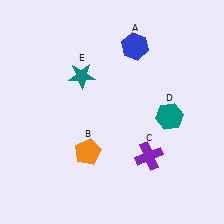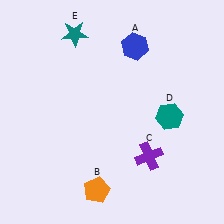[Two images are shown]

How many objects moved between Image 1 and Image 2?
2 objects moved between the two images.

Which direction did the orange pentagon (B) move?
The orange pentagon (B) moved down.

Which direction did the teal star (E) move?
The teal star (E) moved up.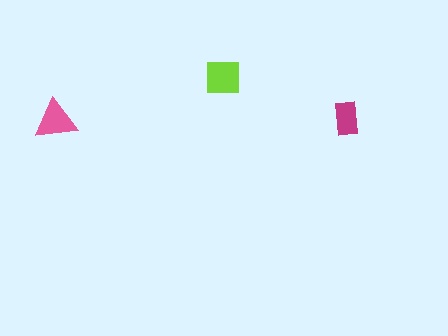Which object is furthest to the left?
The pink triangle is leftmost.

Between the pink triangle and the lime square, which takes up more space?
The lime square.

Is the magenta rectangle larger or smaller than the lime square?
Smaller.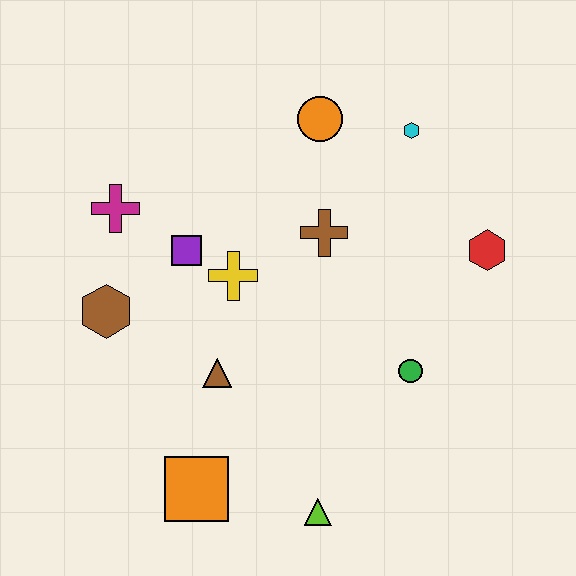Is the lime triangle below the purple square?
Yes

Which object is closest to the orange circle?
The cyan hexagon is closest to the orange circle.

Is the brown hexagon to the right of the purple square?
No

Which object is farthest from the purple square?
The red hexagon is farthest from the purple square.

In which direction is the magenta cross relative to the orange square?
The magenta cross is above the orange square.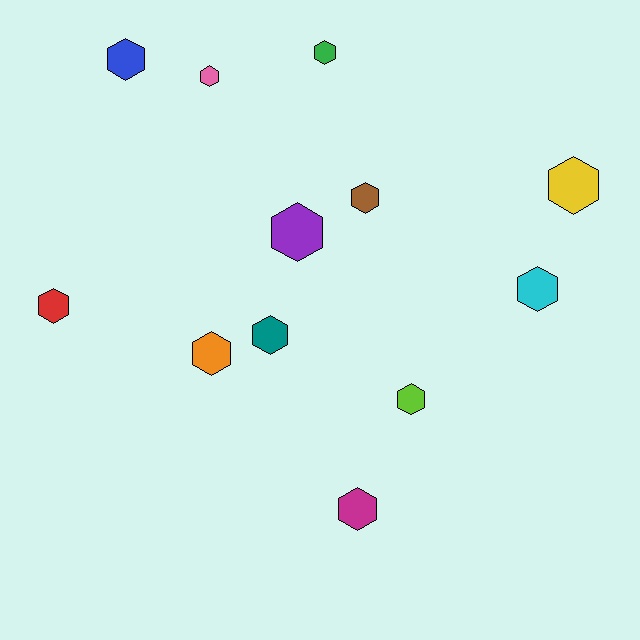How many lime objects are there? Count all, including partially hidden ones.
There is 1 lime object.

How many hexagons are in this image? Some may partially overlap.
There are 12 hexagons.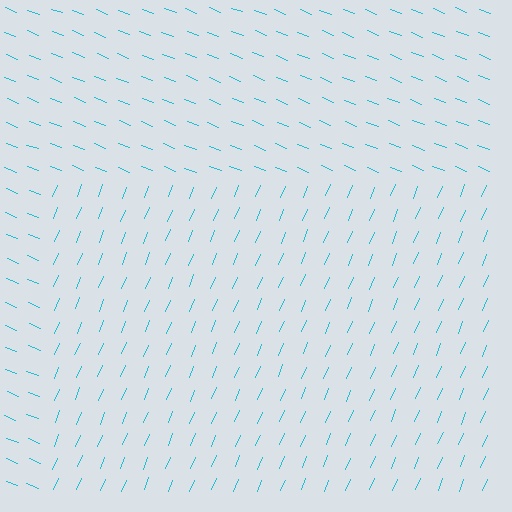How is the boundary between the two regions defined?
The boundary is defined purely by a change in line orientation (approximately 89 degrees difference). All lines are the same color and thickness.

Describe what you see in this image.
The image is filled with small cyan line segments. A rectangle region in the image has lines oriented differently from the surrounding lines, creating a visible texture boundary.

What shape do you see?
I see a rectangle.